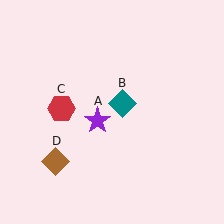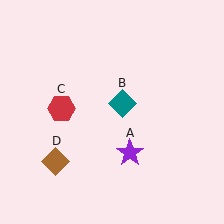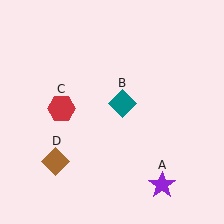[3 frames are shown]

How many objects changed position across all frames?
1 object changed position: purple star (object A).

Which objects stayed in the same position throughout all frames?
Teal diamond (object B) and red hexagon (object C) and brown diamond (object D) remained stationary.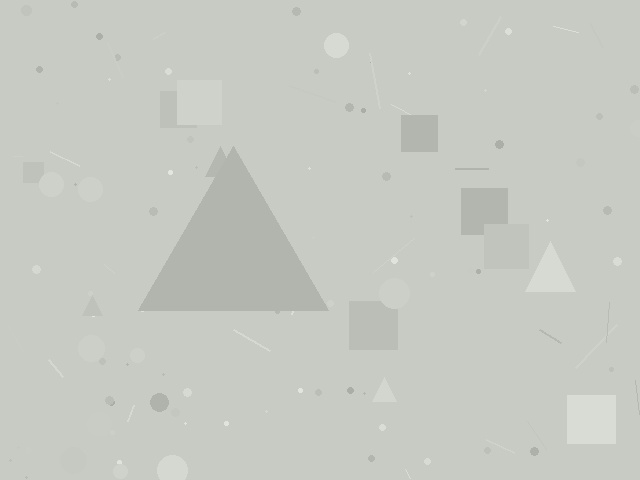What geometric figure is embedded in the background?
A triangle is embedded in the background.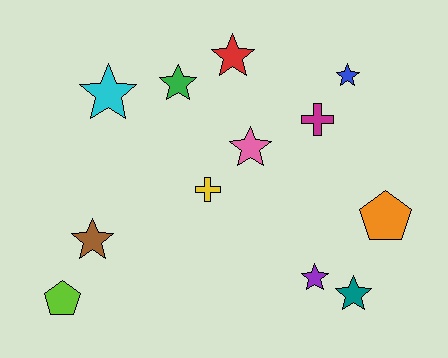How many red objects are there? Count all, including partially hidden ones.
There is 1 red object.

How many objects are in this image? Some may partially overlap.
There are 12 objects.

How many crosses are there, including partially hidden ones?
There are 2 crosses.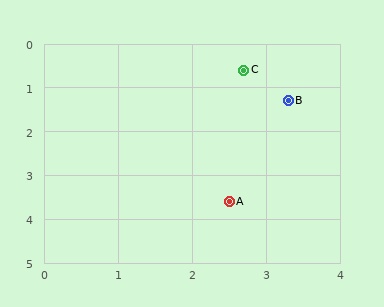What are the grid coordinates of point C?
Point C is at approximately (2.7, 0.6).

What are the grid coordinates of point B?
Point B is at approximately (3.3, 1.3).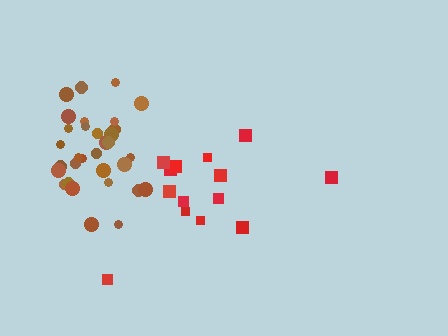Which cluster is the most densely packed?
Brown.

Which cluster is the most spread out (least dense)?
Red.